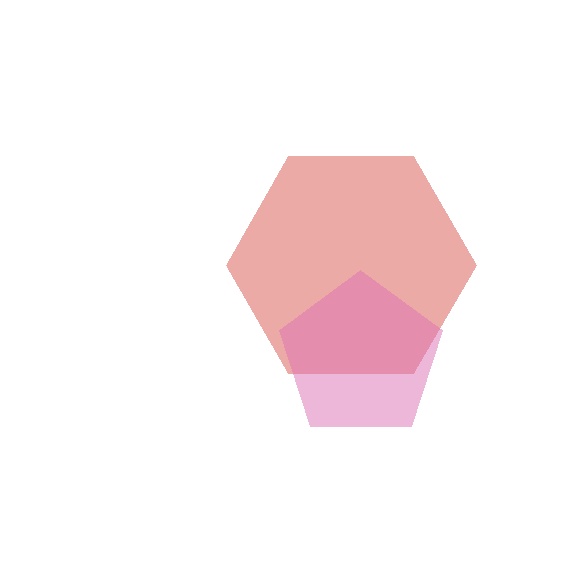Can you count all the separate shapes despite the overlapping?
Yes, there are 2 separate shapes.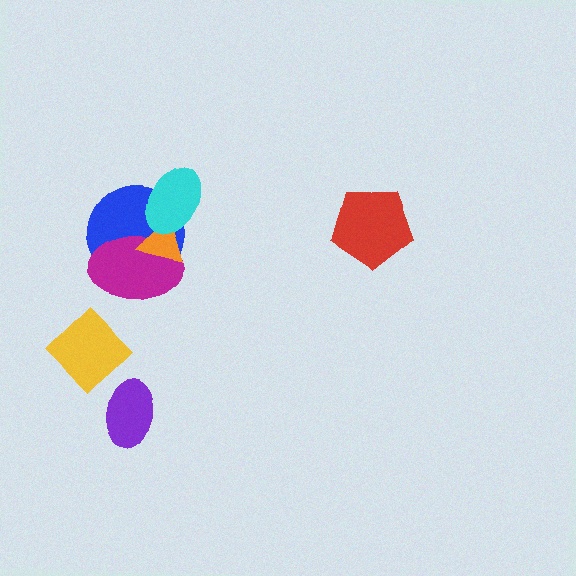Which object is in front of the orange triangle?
The cyan ellipse is in front of the orange triangle.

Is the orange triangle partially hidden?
Yes, it is partially covered by another shape.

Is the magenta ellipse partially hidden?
Yes, it is partially covered by another shape.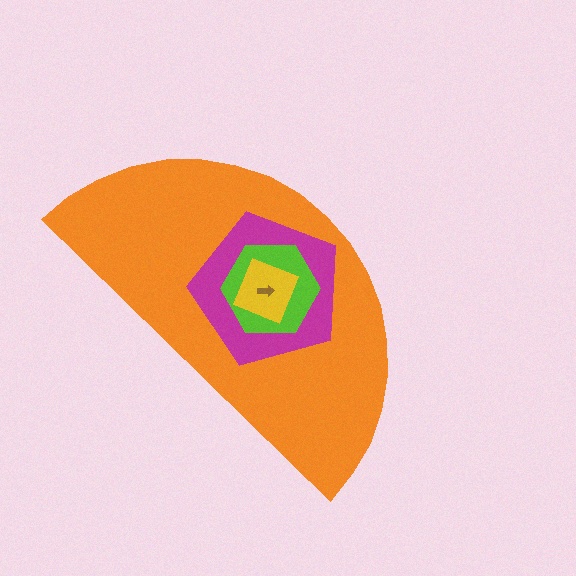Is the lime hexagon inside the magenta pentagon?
Yes.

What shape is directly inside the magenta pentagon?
The lime hexagon.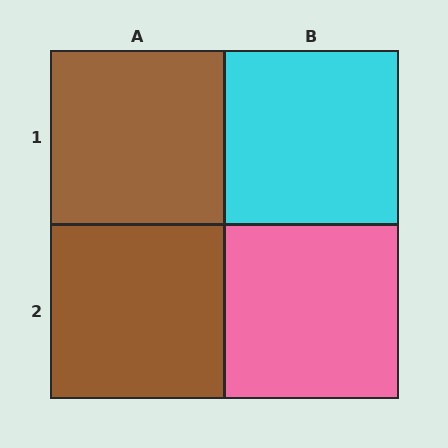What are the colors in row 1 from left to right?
Brown, cyan.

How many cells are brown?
2 cells are brown.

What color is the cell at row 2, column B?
Pink.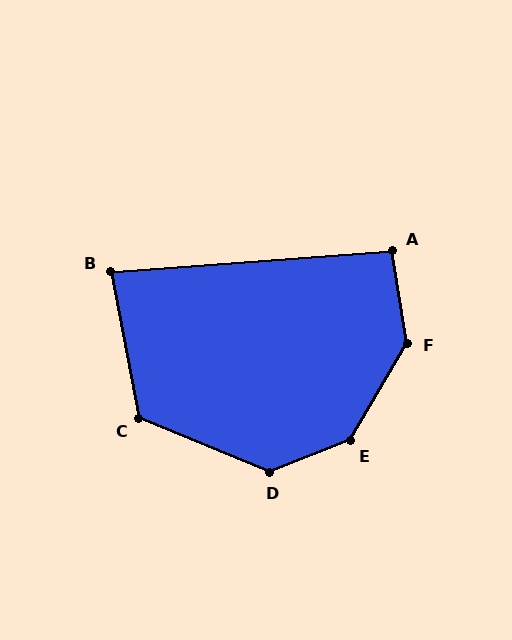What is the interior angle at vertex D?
Approximately 136 degrees (obtuse).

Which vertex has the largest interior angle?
E, at approximately 142 degrees.